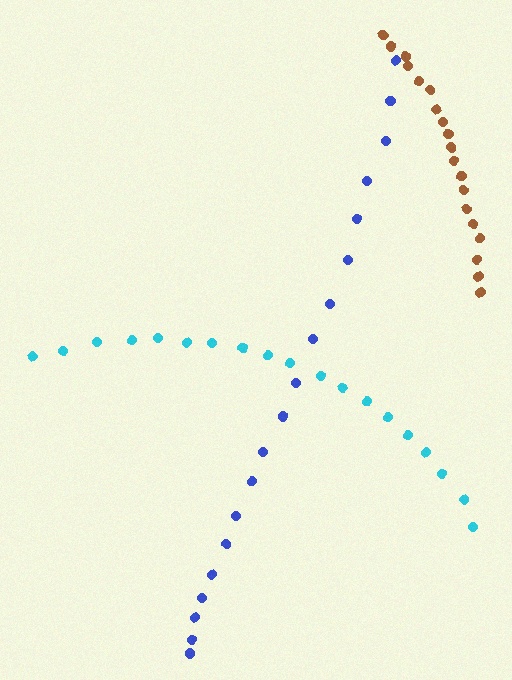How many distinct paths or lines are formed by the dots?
There are 3 distinct paths.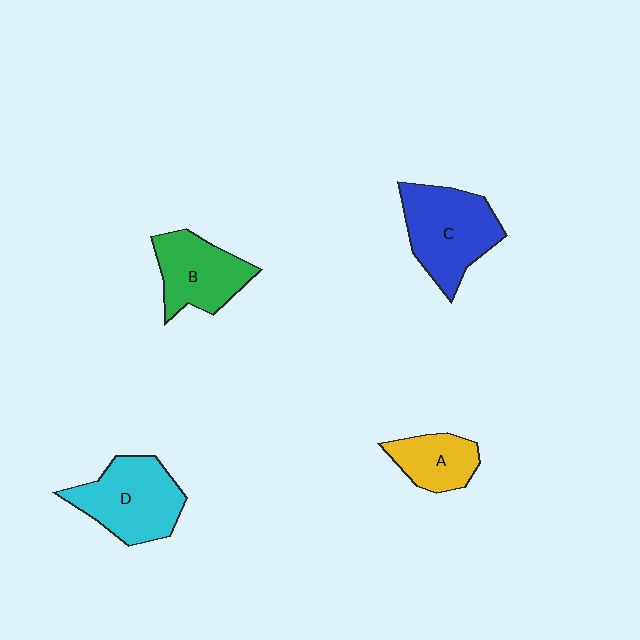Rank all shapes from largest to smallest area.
From largest to smallest: C (blue), D (cyan), B (green), A (yellow).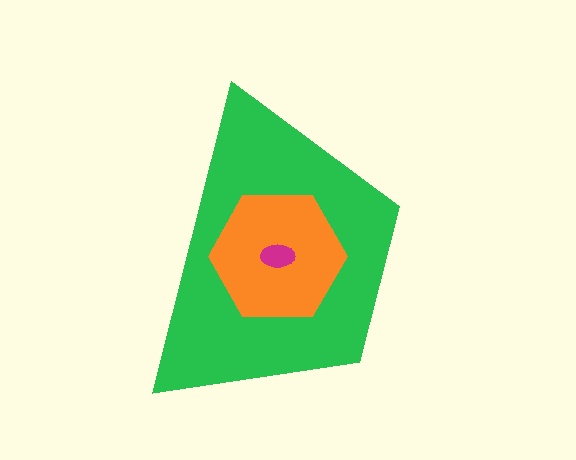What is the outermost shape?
The green trapezoid.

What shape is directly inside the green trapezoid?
The orange hexagon.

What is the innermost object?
The magenta ellipse.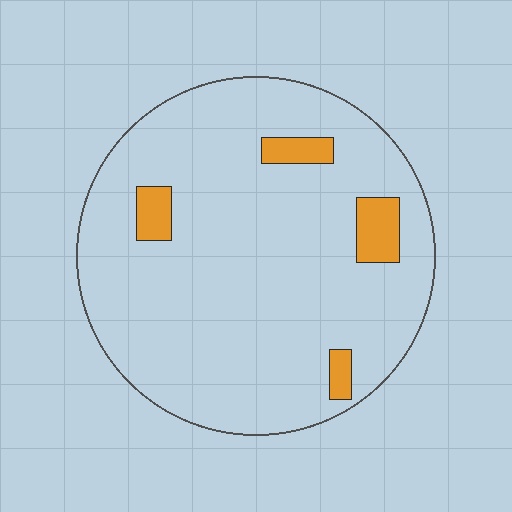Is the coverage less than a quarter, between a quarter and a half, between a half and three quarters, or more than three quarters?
Less than a quarter.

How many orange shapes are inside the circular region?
4.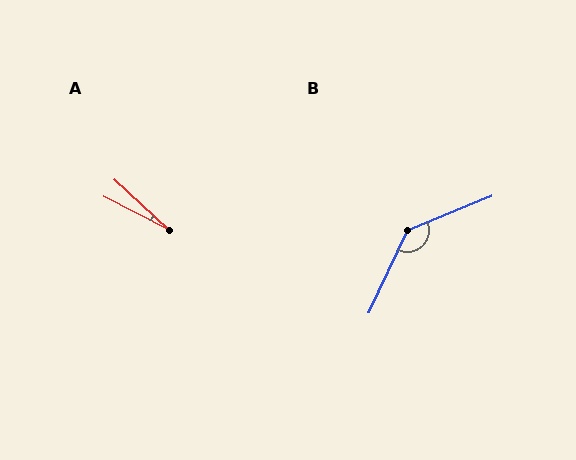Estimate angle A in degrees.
Approximately 16 degrees.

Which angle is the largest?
B, at approximately 138 degrees.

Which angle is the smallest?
A, at approximately 16 degrees.